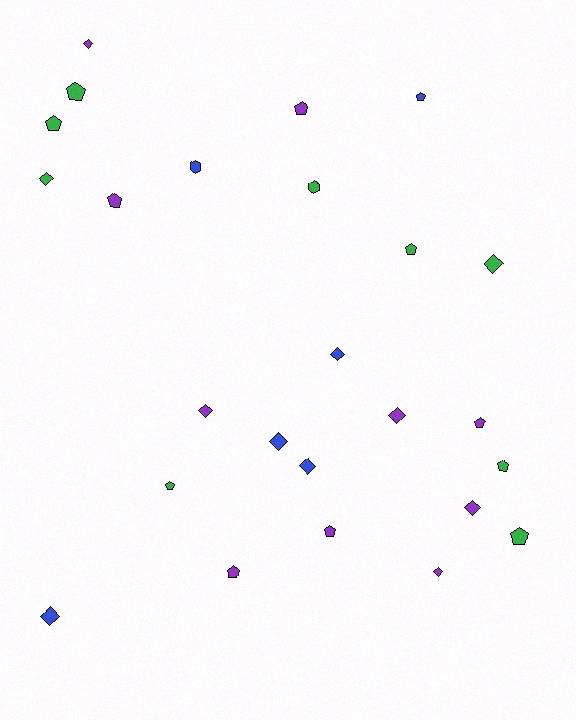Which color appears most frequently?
Purple, with 10 objects.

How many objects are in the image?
There are 25 objects.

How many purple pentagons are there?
There are 5 purple pentagons.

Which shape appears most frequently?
Pentagon, with 12 objects.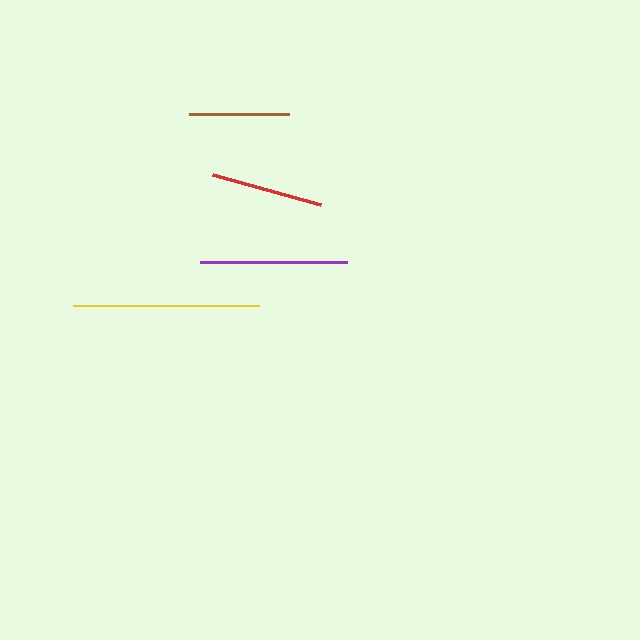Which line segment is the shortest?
The brown line is the shortest at approximately 100 pixels.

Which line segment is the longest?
The yellow line is the longest at approximately 186 pixels.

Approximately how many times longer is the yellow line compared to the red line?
The yellow line is approximately 1.7 times the length of the red line.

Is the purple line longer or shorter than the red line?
The purple line is longer than the red line.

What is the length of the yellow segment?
The yellow segment is approximately 186 pixels long.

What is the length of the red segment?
The red segment is approximately 111 pixels long.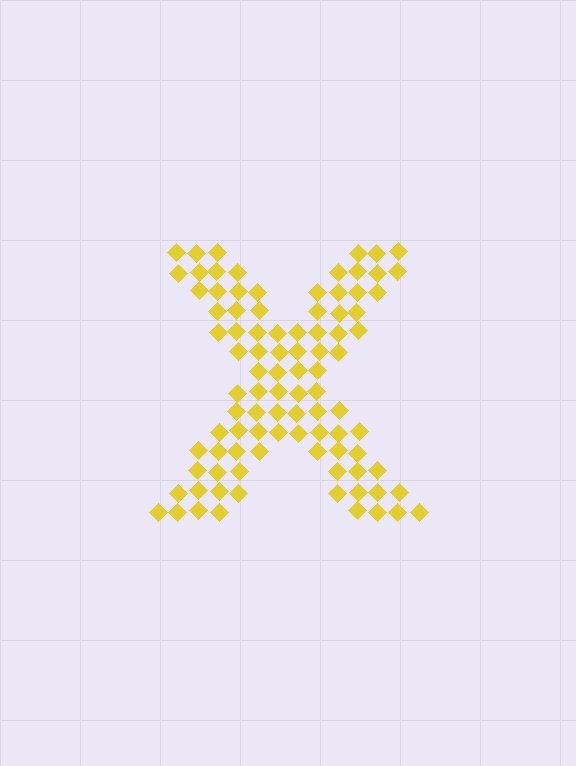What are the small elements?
The small elements are diamonds.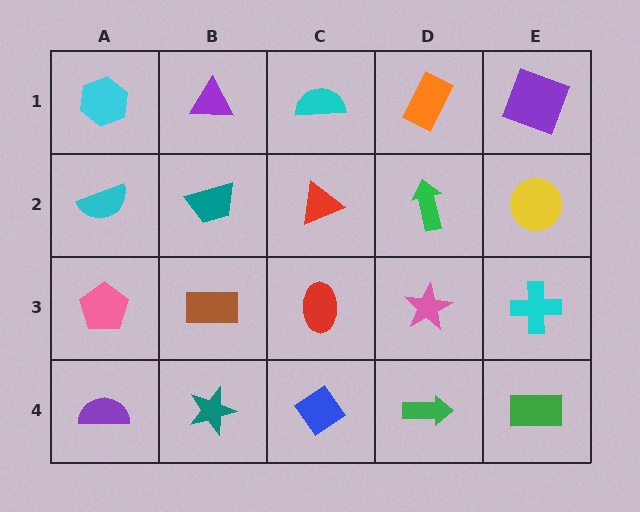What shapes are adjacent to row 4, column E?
A cyan cross (row 3, column E), a green arrow (row 4, column D).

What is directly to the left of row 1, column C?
A purple triangle.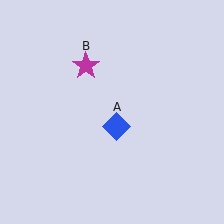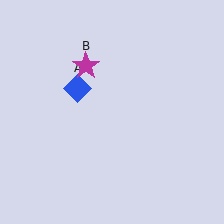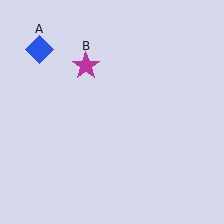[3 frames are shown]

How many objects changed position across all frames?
1 object changed position: blue diamond (object A).